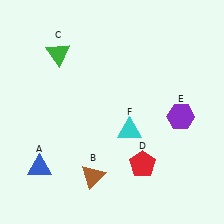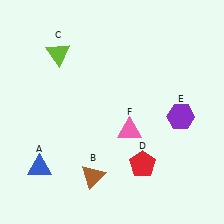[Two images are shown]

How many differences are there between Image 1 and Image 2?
There are 2 differences between the two images.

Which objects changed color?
C changed from green to lime. F changed from cyan to pink.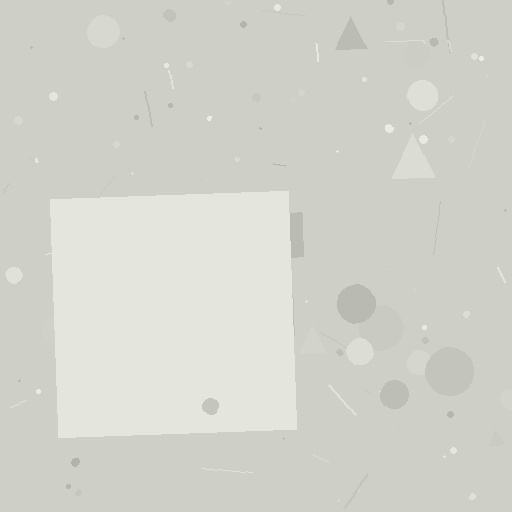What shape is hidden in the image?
A square is hidden in the image.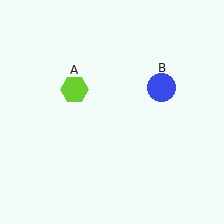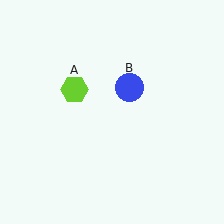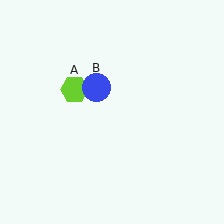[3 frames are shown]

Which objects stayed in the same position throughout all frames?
Lime hexagon (object A) remained stationary.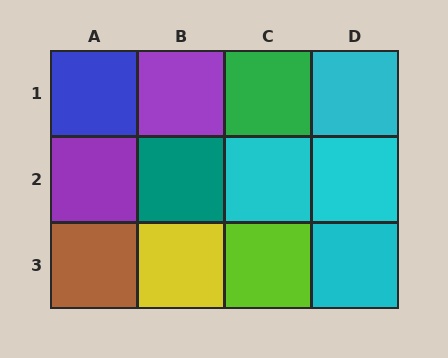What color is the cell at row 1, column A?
Blue.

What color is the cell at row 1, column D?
Cyan.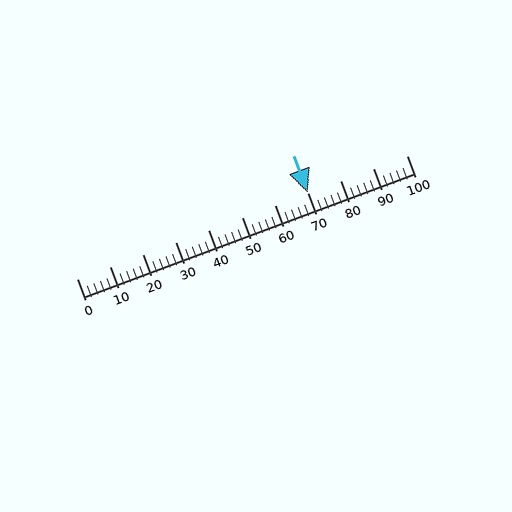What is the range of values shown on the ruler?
The ruler shows values from 0 to 100.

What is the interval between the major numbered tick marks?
The major tick marks are spaced 10 units apart.